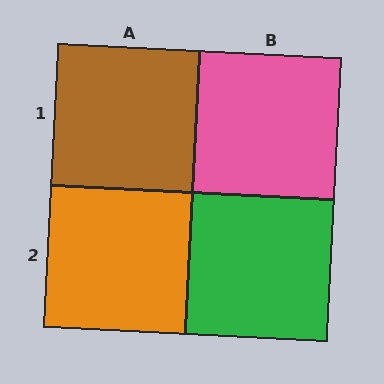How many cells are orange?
1 cell is orange.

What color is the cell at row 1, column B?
Pink.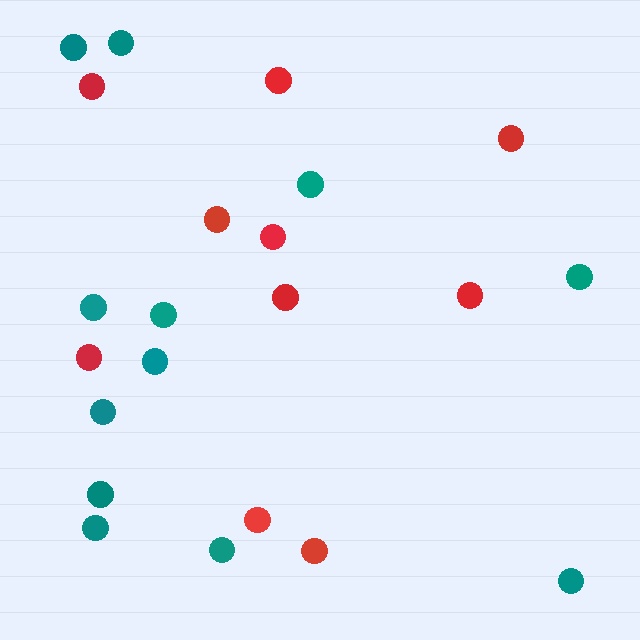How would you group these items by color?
There are 2 groups: one group of teal circles (12) and one group of red circles (10).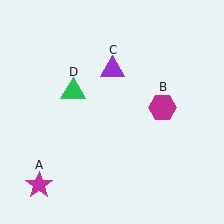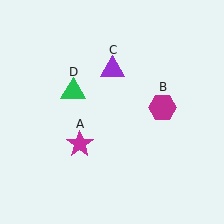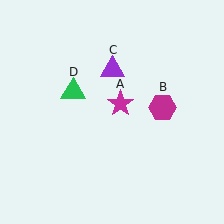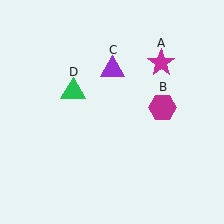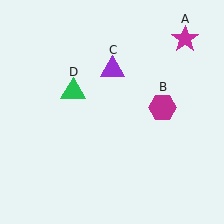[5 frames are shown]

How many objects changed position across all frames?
1 object changed position: magenta star (object A).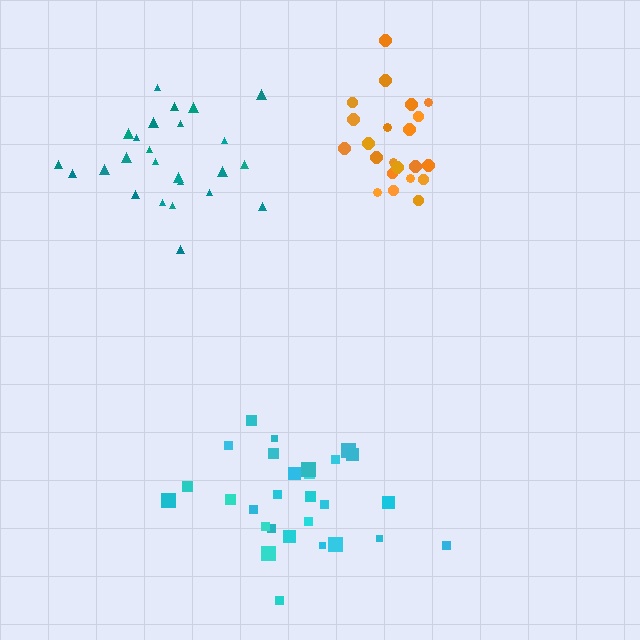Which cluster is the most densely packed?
Orange.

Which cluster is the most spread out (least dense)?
Cyan.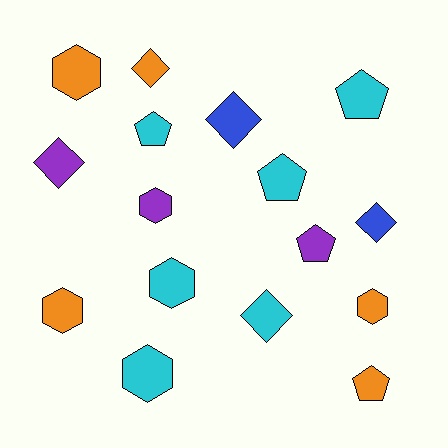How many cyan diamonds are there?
There is 1 cyan diamond.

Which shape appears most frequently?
Hexagon, with 6 objects.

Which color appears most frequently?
Cyan, with 6 objects.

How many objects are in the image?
There are 16 objects.